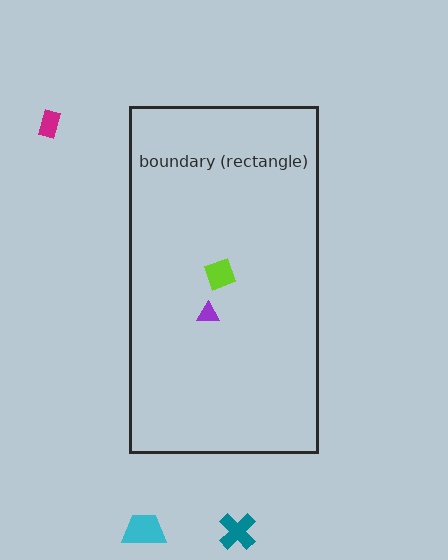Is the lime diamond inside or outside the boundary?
Inside.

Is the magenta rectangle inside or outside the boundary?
Outside.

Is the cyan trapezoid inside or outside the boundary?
Outside.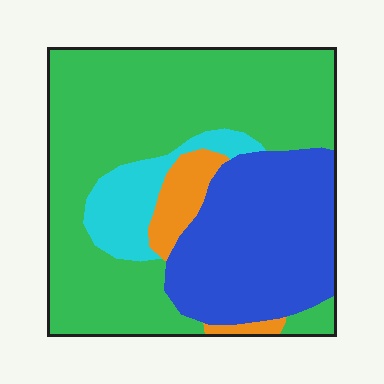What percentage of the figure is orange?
Orange takes up about one tenth (1/10) of the figure.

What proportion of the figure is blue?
Blue covers 29% of the figure.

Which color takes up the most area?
Green, at roughly 55%.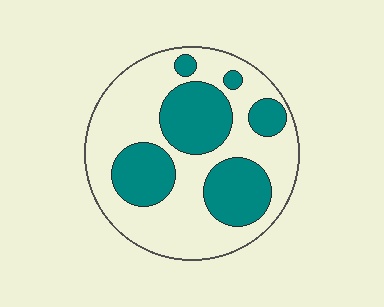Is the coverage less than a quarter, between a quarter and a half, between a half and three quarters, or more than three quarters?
Between a quarter and a half.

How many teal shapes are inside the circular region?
6.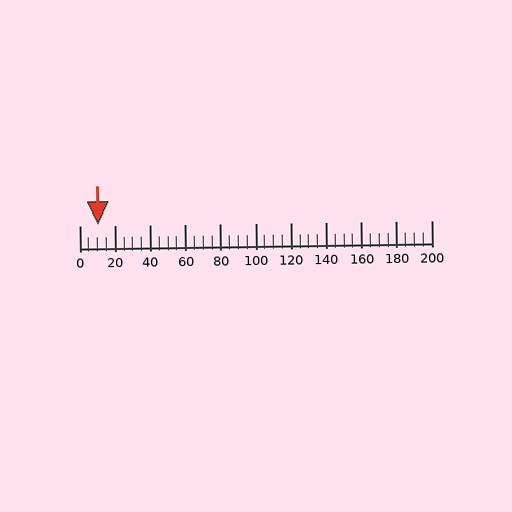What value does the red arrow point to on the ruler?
The red arrow points to approximately 10.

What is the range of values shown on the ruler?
The ruler shows values from 0 to 200.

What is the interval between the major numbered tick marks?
The major tick marks are spaced 20 units apart.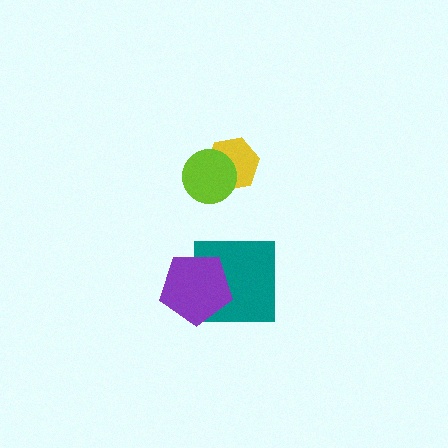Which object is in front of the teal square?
The purple pentagon is in front of the teal square.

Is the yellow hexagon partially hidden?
Yes, it is partially covered by another shape.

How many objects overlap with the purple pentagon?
1 object overlaps with the purple pentagon.